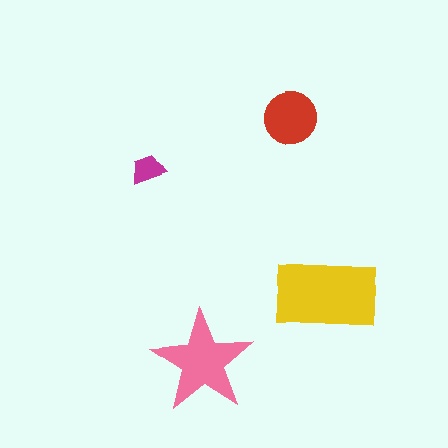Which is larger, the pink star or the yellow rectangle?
The yellow rectangle.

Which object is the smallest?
The magenta trapezoid.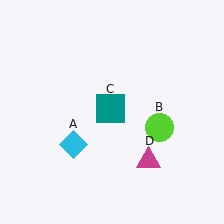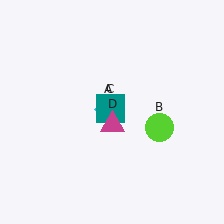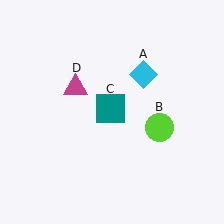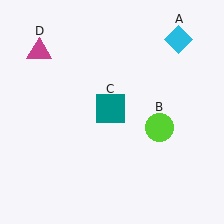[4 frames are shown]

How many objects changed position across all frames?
2 objects changed position: cyan diamond (object A), magenta triangle (object D).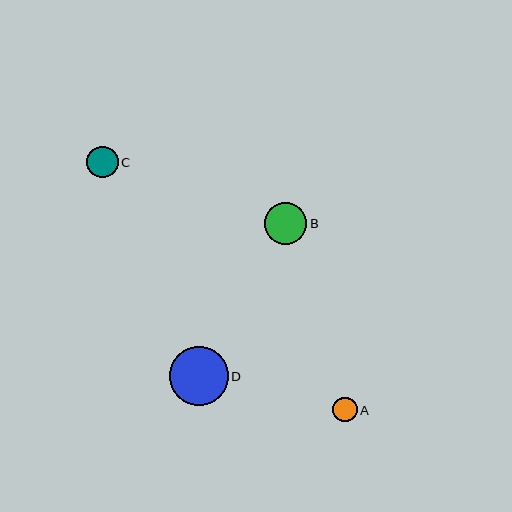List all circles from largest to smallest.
From largest to smallest: D, B, C, A.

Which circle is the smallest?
Circle A is the smallest with a size of approximately 25 pixels.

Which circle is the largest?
Circle D is the largest with a size of approximately 59 pixels.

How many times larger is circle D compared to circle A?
Circle D is approximately 2.4 times the size of circle A.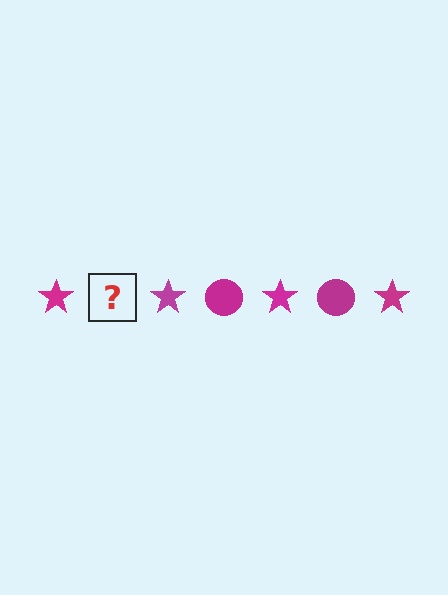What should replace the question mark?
The question mark should be replaced with a magenta circle.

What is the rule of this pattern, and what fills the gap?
The rule is that the pattern cycles through star, circle shapes in magenta. The gap should be filled with a magenta circle.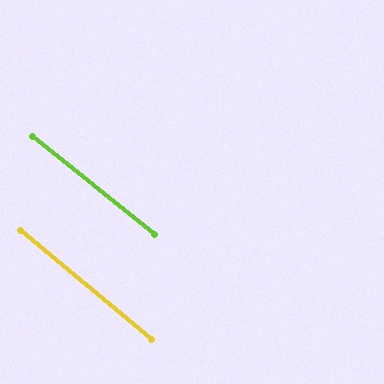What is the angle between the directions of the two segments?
Approximately 1 degree.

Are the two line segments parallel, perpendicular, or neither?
Parallel — their directions differ by only 0.9°.